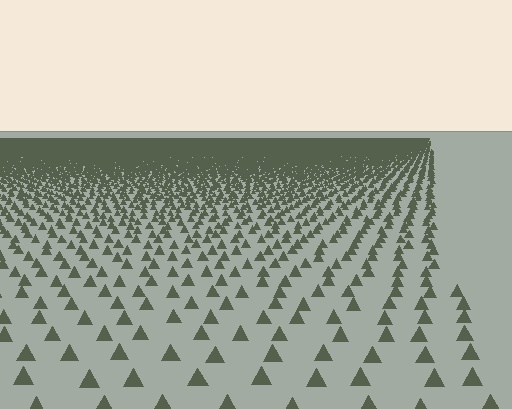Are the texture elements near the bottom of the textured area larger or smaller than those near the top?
Larger. Near the bottom, elements are closer to the viewer and appear at a bigger on-screen size.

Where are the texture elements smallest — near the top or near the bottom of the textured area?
Near the top.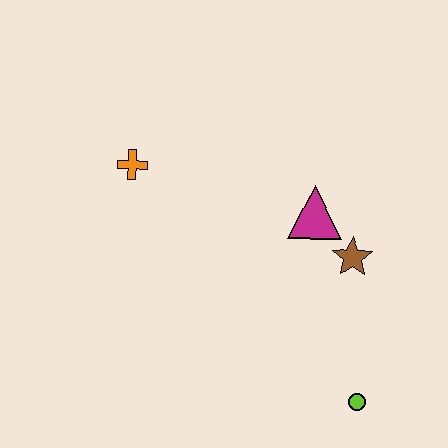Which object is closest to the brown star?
The magenta triangle is closest to the brown star.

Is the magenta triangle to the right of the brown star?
No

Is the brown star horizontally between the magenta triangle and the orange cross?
No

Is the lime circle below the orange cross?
Yes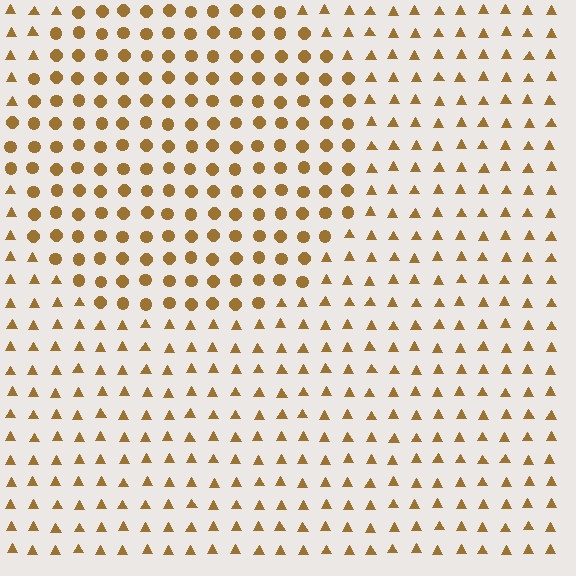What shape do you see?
I see a circle.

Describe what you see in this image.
The image is filled with small brown elements arranged in a uniform grid. A circle-shaped region contains circles, while the surrounding area contains triangles. The boundary is defined purely by the change in element shape.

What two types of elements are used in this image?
The image uses circles inside the circle region and triangles outside it.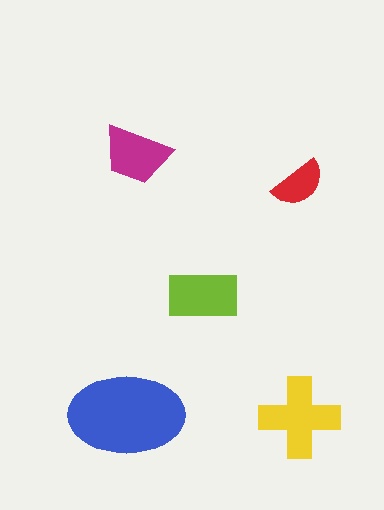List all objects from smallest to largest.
The red semicircle, the magenta trapezoid, the lime rectangle, the yellow cross, the blue ellipse.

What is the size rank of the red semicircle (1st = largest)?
5th.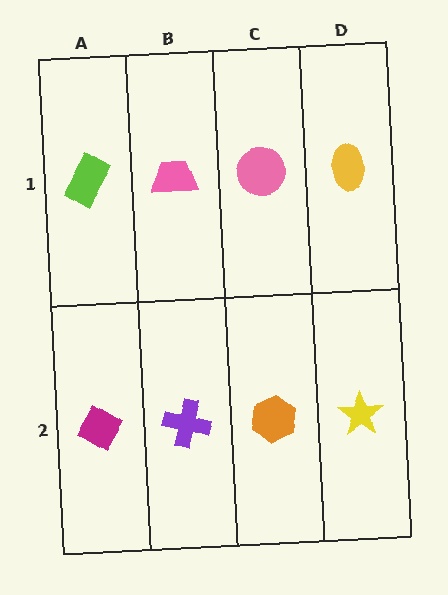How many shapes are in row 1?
4 shapes.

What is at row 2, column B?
A purple cross.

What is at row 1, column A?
A lime rectangle.